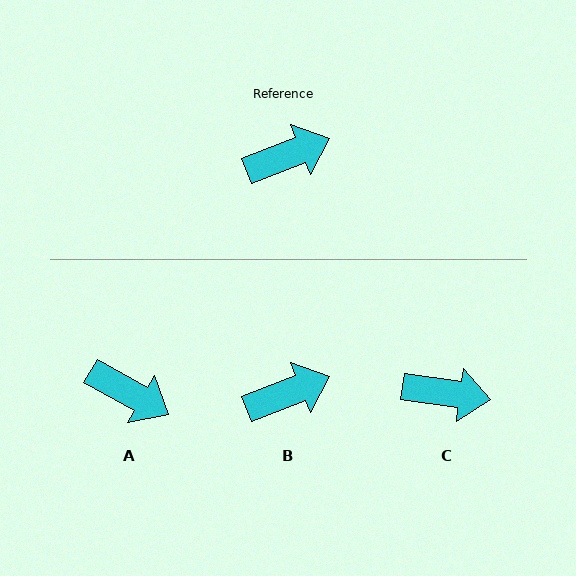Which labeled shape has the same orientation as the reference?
B.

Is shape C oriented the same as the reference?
No, it is off by about 30 degrees.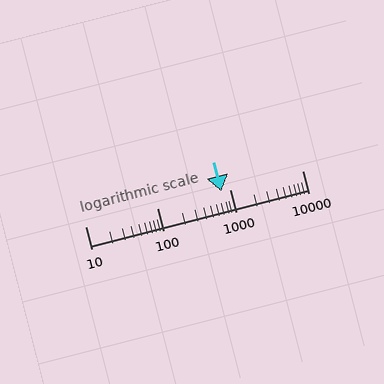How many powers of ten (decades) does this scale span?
The scale spans 3 decades, from 10 to 10000.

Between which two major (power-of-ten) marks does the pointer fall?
The pointer is between 100 and 1000.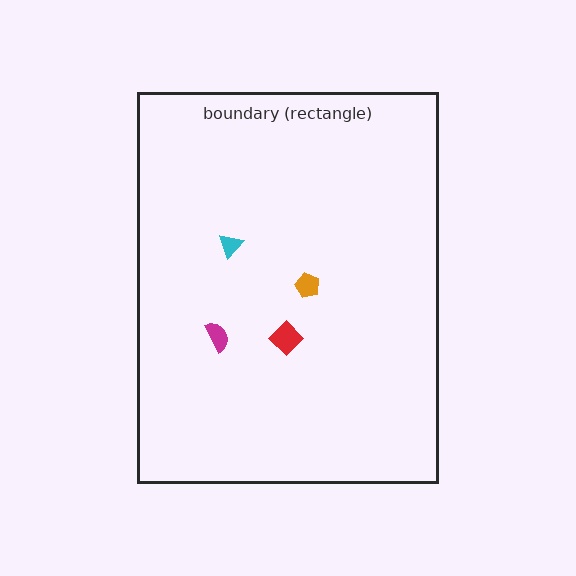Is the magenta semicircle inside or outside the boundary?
Inside.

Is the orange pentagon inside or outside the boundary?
Inside.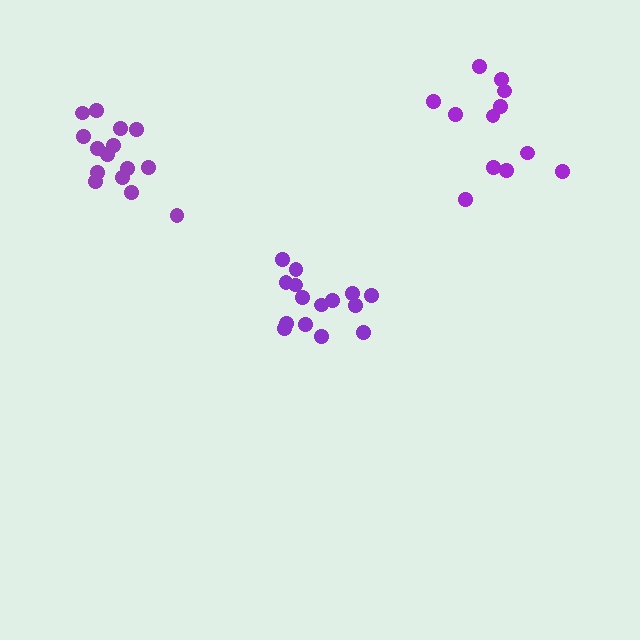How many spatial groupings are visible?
There are 3 spatial groupings.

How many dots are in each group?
Group 1: 15 dots, Group 2: 15 dots, Group 3: 12 dots (42 total).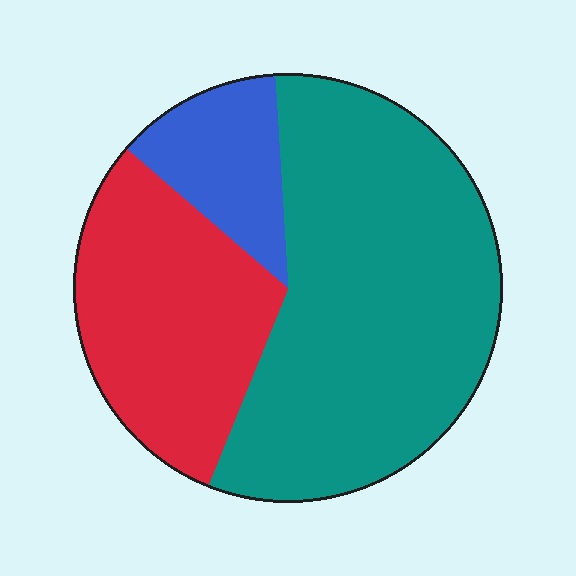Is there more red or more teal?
Teal.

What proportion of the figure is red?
Red takes up about one third (1/3) of the figure.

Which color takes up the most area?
Teal, at roughly 55%.